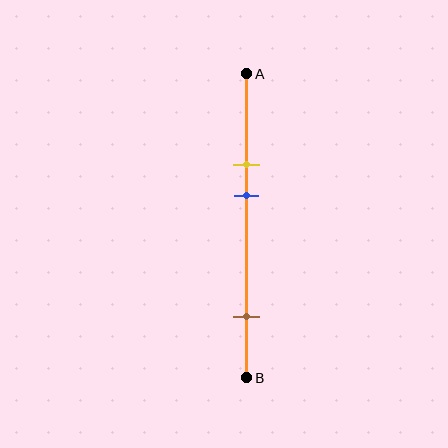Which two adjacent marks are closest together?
The yellow and blue marks are the closest adjacent pair.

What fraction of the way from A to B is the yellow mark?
The yellow mark is approximately 30% (0.3) of the way from A to B.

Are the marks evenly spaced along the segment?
No, the marks are not evenly spaced.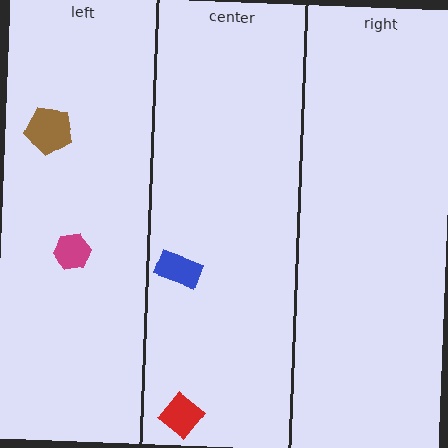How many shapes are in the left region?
2.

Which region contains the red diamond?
The center region.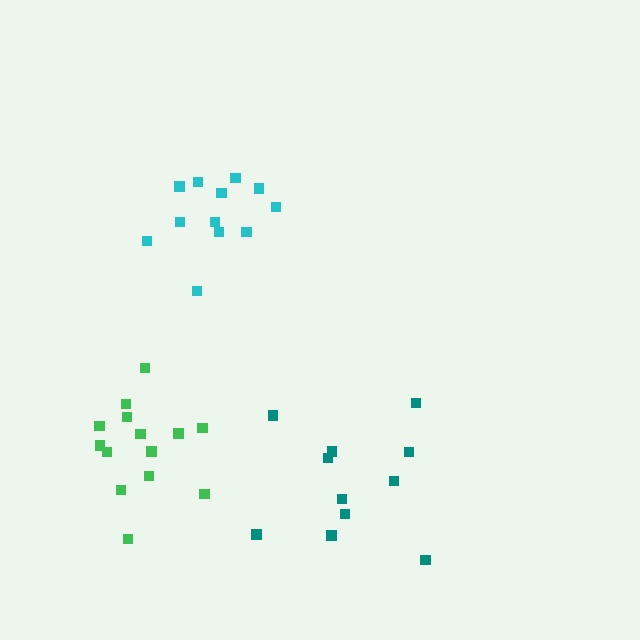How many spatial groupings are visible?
There are 3 spatial groupings.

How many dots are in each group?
Group 1: 12 dots, Group 2: 14 dots, Group 3: 11 dots (37 total).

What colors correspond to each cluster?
The clusters are colored: cyan, green, teal.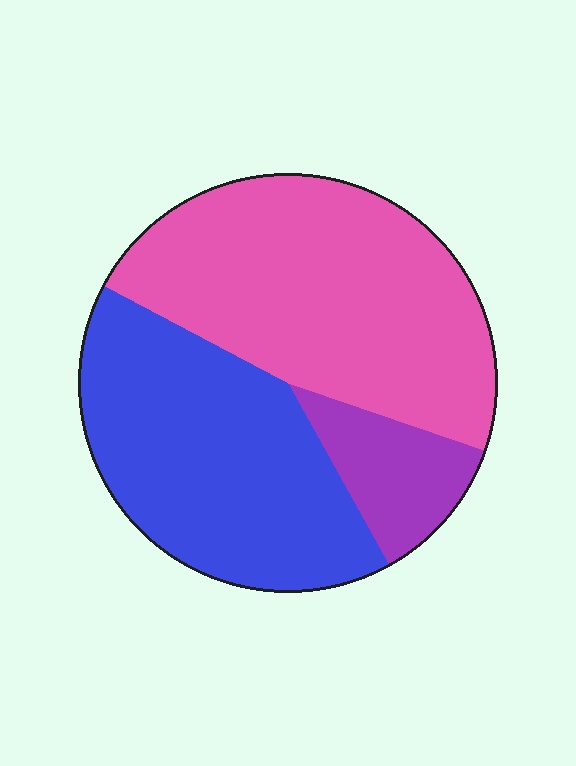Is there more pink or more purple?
Pink.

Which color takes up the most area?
Pink, at roughly 50%.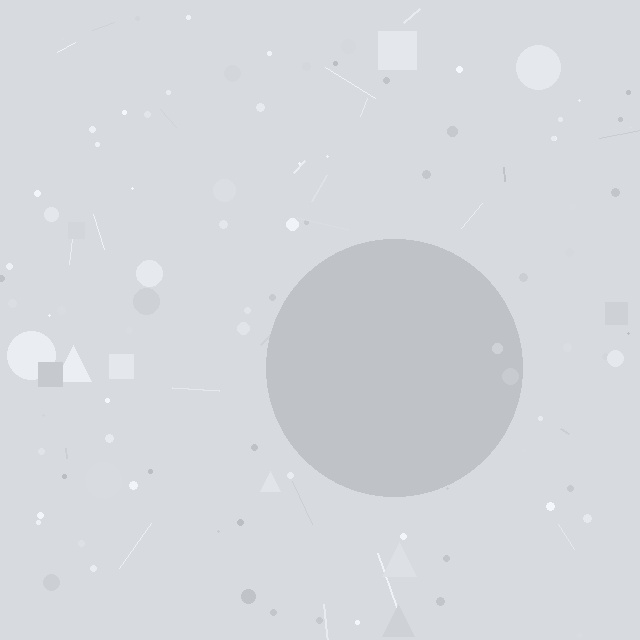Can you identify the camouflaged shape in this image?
The camouflaged shape is a circle.